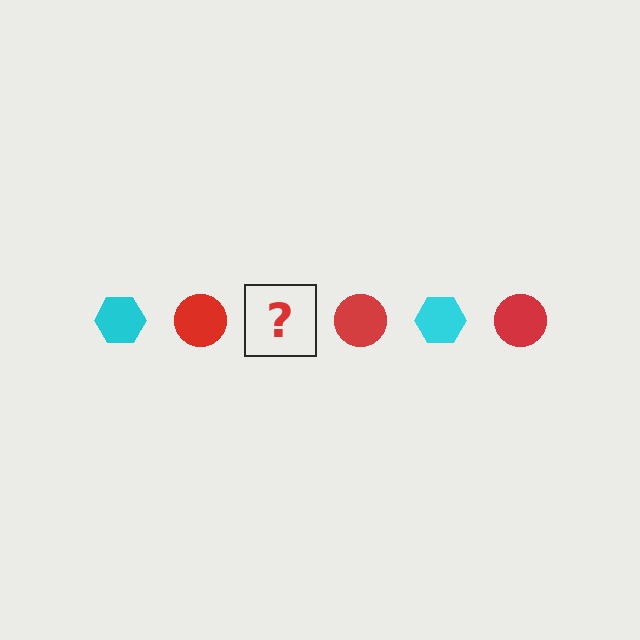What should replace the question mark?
The question mark should be replaced with a cyan hexagon.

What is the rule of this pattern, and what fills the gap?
The rule is that the pattern alternates between cyan hexagon and red circle. The gap should be filled with a cyan hexagon.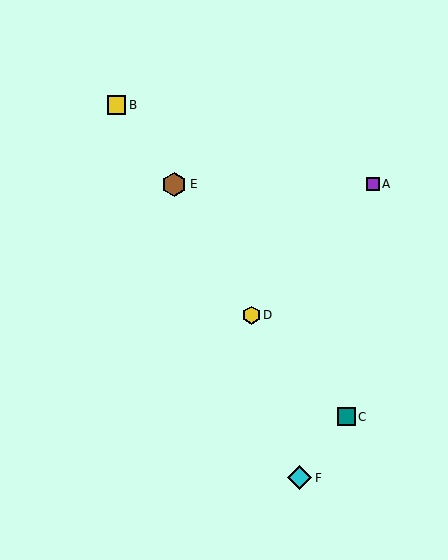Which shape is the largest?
The brown hexagon (labeled E) is the largest.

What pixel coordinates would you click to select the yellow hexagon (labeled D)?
Click at (251, 315) to select the yellow hexagon D.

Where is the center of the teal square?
The center of the teal square is at (346, 417).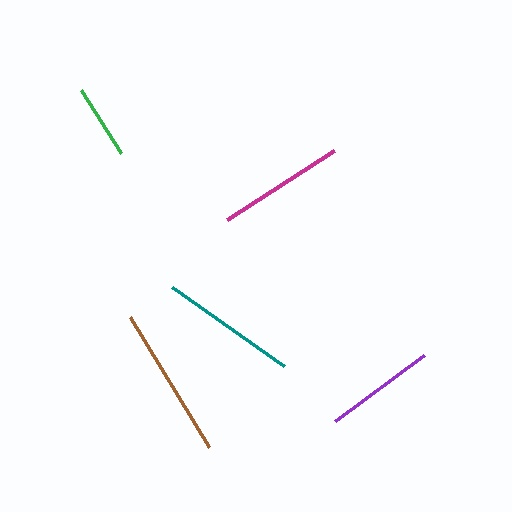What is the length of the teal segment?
The teal segment is approximately 137 pixels long.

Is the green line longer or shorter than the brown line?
The brown line is longer than the green line.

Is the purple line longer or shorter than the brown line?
The brown line is longer than the purple line.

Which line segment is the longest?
The brown line is the longest at approximately 153 pixels.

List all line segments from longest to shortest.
From longest to shortest: brown, teal, magenta, purple, green.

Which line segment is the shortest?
The green line is the shortest at approximately 74 pixels.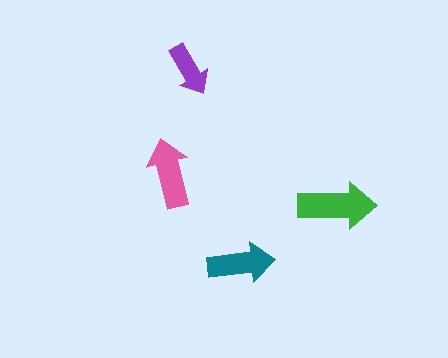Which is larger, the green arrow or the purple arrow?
The green one.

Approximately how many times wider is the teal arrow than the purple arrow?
About 1.5 times wider.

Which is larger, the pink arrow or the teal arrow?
The pink one.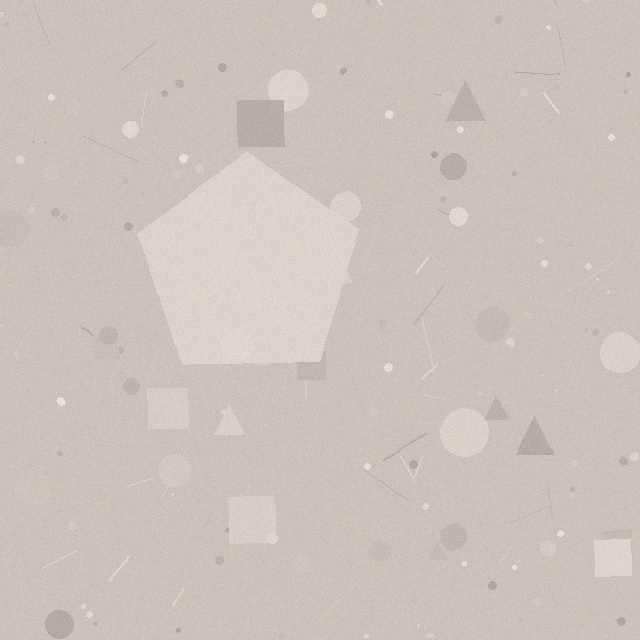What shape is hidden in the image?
A pentagon is hidden in the image.